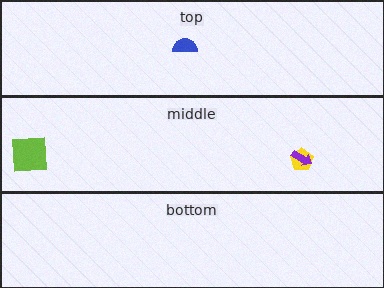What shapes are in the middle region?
The yellow pentagon, the purple arrow, the lime square.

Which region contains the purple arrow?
The middle region.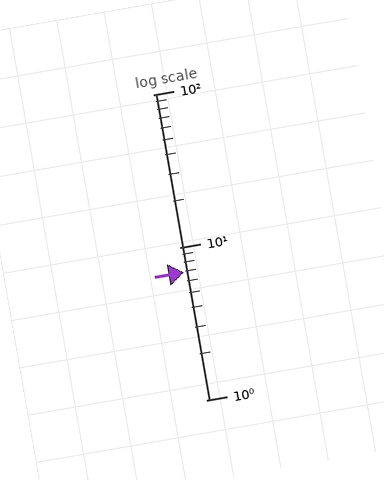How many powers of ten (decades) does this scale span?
The scale spans 2 decades, from 1 to 100.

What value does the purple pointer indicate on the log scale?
The pointer indicates approximately 6.8.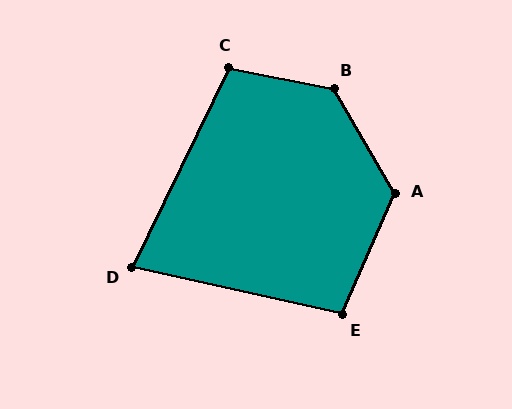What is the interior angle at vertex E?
Approximately 101 degrees (obtuse).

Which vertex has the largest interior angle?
B, at approximately 132 degrees.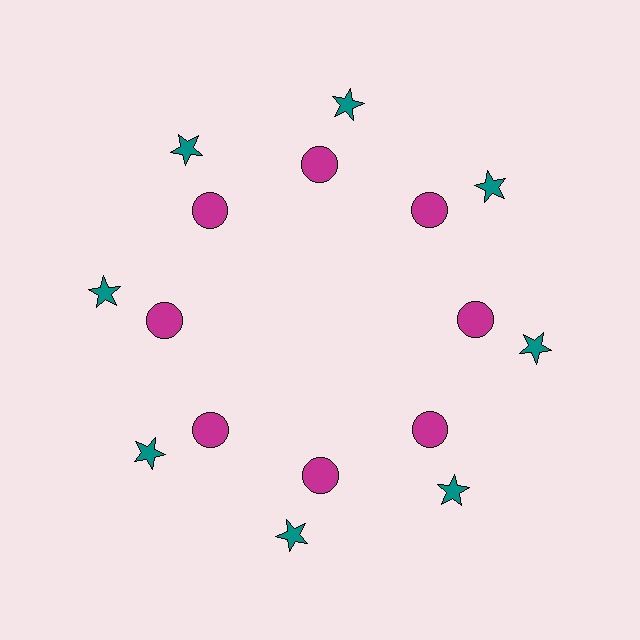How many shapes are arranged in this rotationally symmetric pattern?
There are 16 shapes, arranged in 8 groups of 2.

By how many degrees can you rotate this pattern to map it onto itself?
The pattern maps onto itself every 45 degrees of rotation.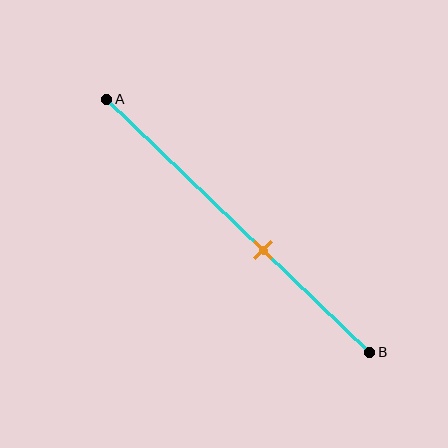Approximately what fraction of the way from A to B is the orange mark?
The orange mark is approximately 60% of the way from A to B.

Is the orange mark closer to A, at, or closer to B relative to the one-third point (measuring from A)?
The orange mark is closer to point B than the one-third point of segment AB.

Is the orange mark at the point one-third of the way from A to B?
No, the mark is at about 60% from A, not at the 33% one-third point.